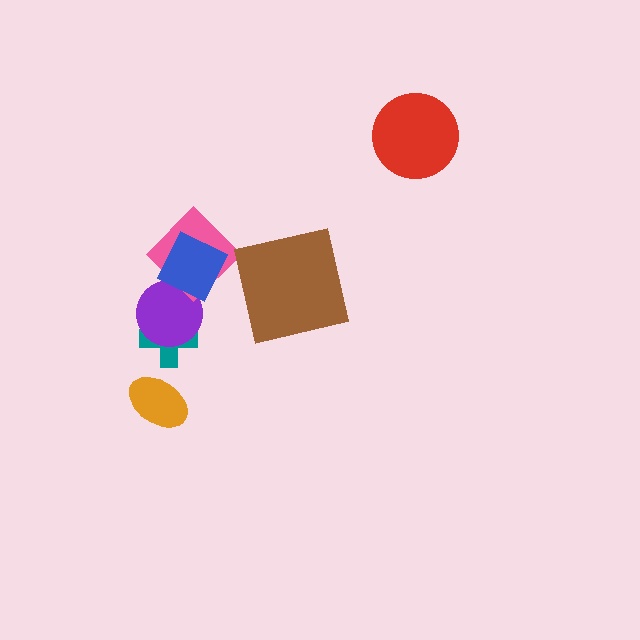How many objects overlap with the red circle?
0 objects overlap with the red circle.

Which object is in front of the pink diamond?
The blue diamond is in front of the pink diamond.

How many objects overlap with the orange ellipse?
0 objects overlap with the orange ellipse.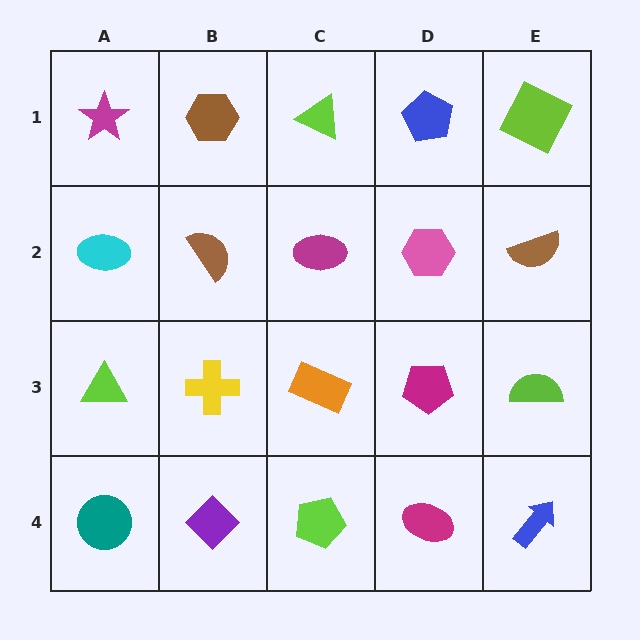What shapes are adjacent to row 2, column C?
A lime triangle (row 1, column C), an orange rectangle (row 3, column C), a brown semicircle (row 2, column B), a pink hexagon (row 2, column D).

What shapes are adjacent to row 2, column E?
A lime square (row 1, column E), a lime semicircle (row 3, column E), a pink hexagon (row 2, column D).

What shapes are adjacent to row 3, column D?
A pink hexagon (row 2, column D), a magenta ellipse (row 4, column D), an orange rectangle (row 3, column C), a lime semicircle (row 3, column E).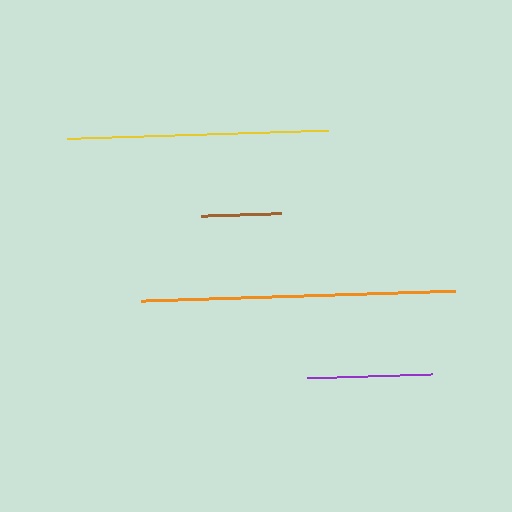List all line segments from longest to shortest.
From longest to shortest: orange, yellow, purple, brown.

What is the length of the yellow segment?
The yellow segment is approximately 261 pixels long.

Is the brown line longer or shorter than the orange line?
The orange line is longer than the brown line.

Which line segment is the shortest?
The brown line is the shortest at approximately 81 pixels.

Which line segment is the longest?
The orange line is the longest at approximately 314 pixels.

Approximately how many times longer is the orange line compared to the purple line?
The orange line is approximately 2.5 times the length of the purple line.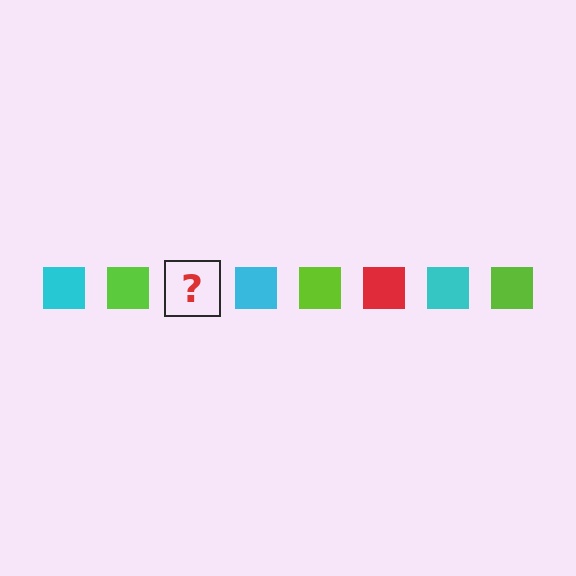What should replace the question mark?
The question mark should be replaced with a red square.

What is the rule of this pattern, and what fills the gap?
The rule is that the pattern cycles through cyan, lime, red squares. The gap should be filled with a red square.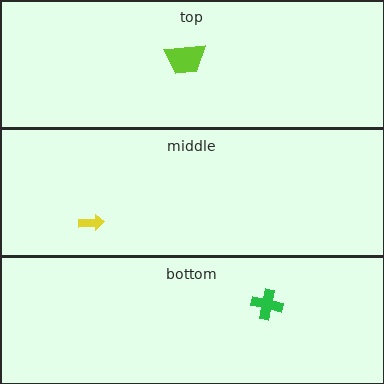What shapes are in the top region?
The lime trapezoid.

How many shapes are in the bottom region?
1.